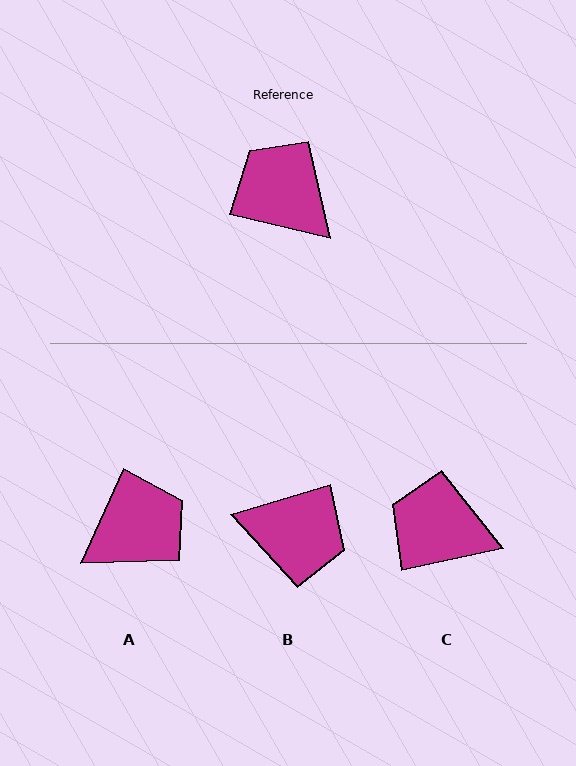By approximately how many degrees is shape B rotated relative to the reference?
Approximately 151 degrees clockwise.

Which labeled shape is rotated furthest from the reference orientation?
B, about 151 degrees away.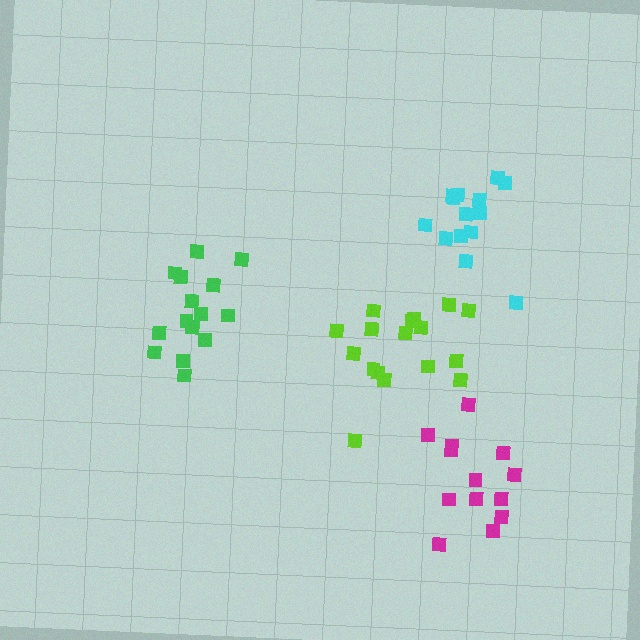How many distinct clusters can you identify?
There are 4 distinct clusters.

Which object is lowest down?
The magenta cluster is bottommost.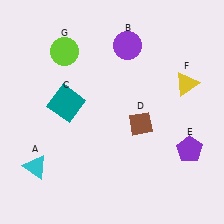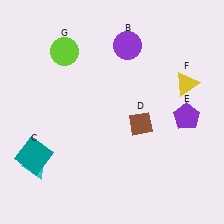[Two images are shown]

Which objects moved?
The objects that moved are: the teal square (C), the purple pentagon (E).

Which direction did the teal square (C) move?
The teal square (C) moved down.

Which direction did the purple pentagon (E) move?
The purple pentagon (E) moved up.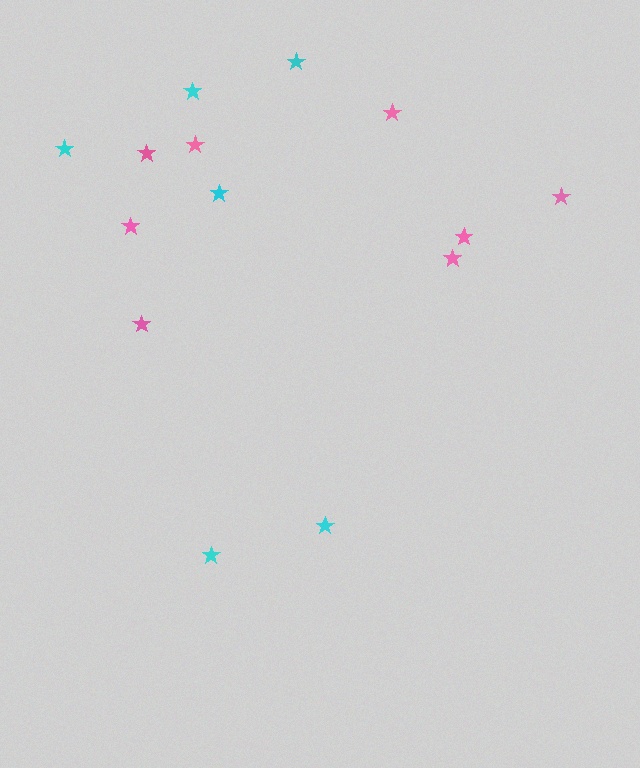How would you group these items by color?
There are 2 groups: one group of cyan stars (6) and one group of pink stars (8).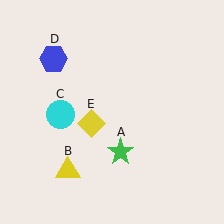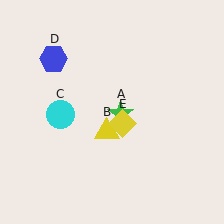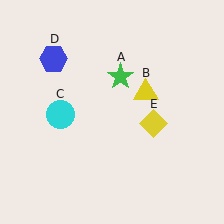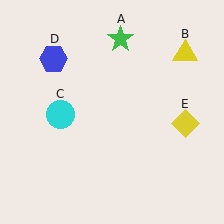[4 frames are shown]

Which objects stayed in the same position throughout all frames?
Cyan circle (object C) and blue hexagon (object D) remained stationary.